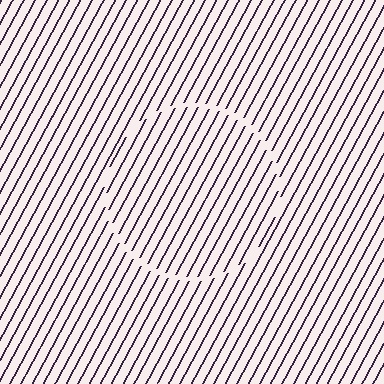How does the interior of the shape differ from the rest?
The interior of the shape contains the same grating, shifted by half a period — the contour is defined by the phase discontinuity where line-ends from the inner and outer gratings abut.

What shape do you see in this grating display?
An illusory circle. The interior of the shape contains the same grating, shifted by half a period — the contour is defined by the phase discontinuity where line-ends from the inner and outer gratings abut.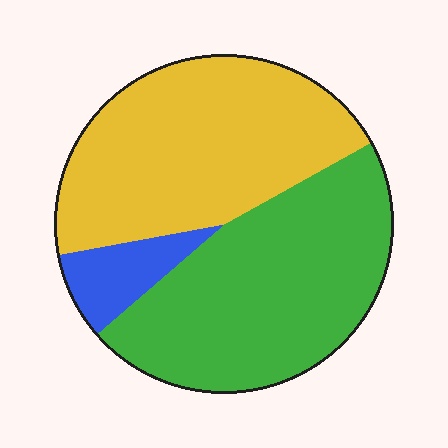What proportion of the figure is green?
Green takes up between a third and a half of the figure.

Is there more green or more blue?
Green.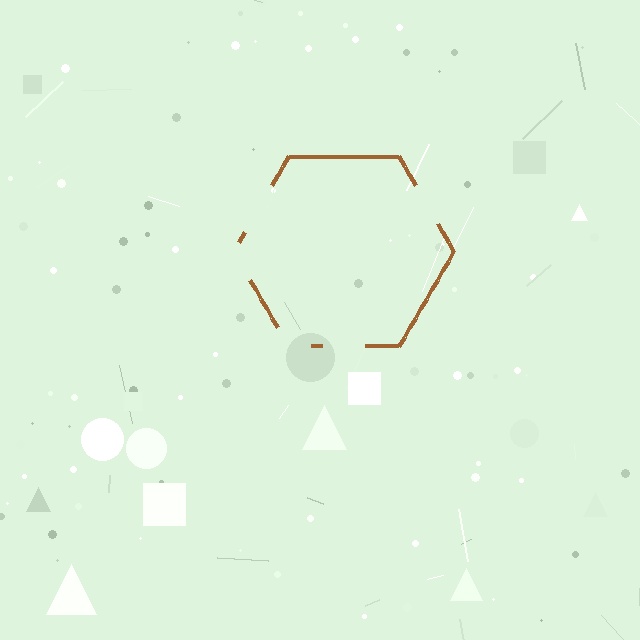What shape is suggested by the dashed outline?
The dashed outline suggests a hexagon.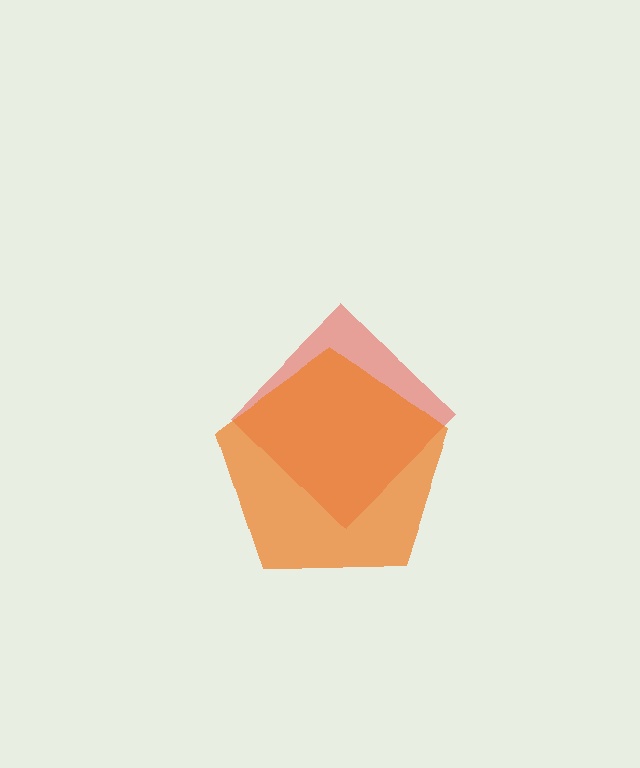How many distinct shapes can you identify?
There are 2 distinct shapes: a red diamond, an orange pentagon.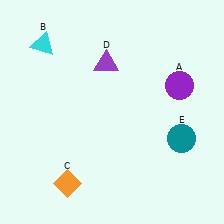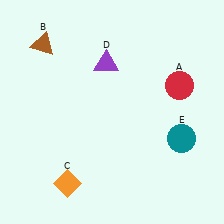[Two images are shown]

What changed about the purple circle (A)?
In Image 1, A is purple. In Image 2, it changed to red.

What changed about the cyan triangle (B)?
In Image 1, B is cyan. In Image 2, it changed to brown.